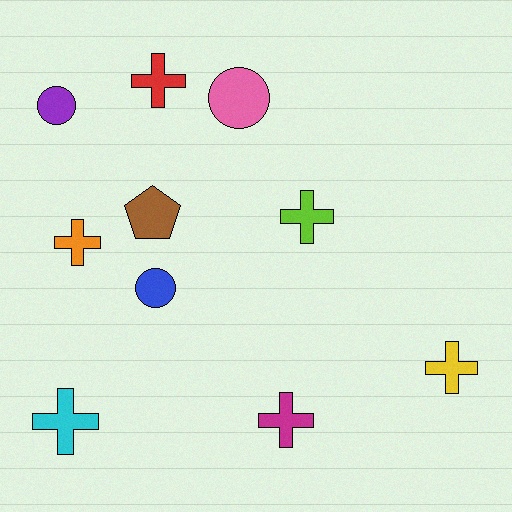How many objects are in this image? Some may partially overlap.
There are 10 objects.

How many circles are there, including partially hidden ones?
There are 3 circles.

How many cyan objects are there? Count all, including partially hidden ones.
There is 1 cyan object.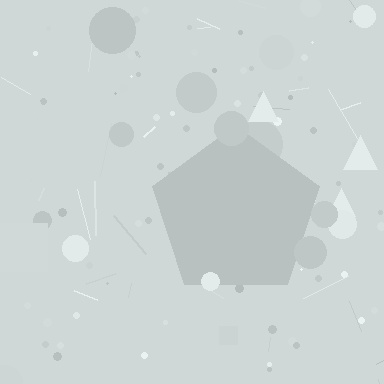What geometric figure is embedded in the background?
A pentagon is embedded in the background.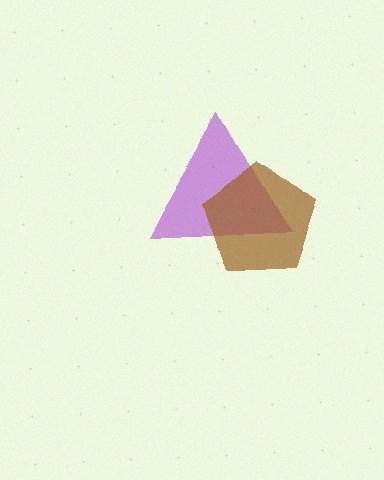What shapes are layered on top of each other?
The layered shapes are: a purple triangle, a brown pentagon.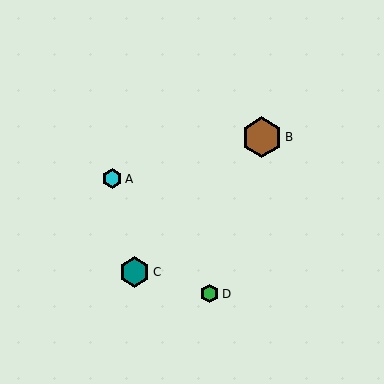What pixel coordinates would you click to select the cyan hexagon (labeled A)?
Click at (112, 179) to select the cyan hexagon A.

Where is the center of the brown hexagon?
The center of the brown hexagon is at (262, 137).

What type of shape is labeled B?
Shape B is a brown hexagon.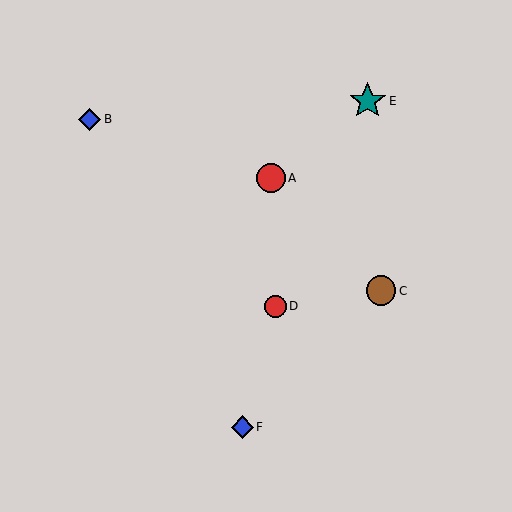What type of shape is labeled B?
Shape B is a blue diamond.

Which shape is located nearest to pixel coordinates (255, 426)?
The blue diamond (labeled F) at (242, 427) is nearest to that location.